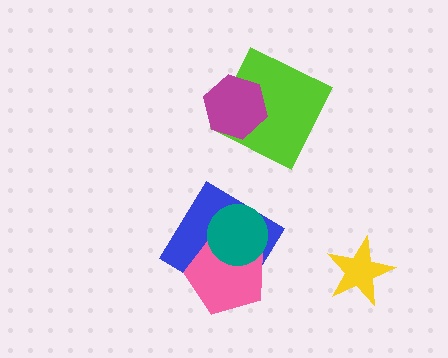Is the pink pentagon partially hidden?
Yes, it is partially covered by another shape.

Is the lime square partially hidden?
Yes, it is partially covered by another shape.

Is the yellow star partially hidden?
No, no other shape covers it.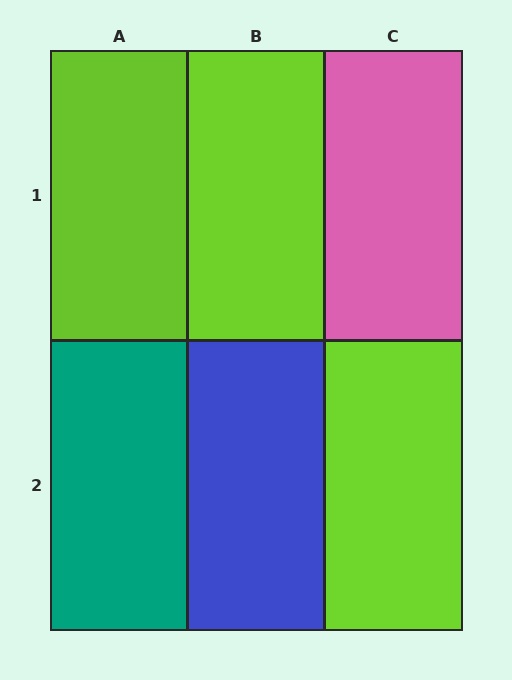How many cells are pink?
1 cell is pink.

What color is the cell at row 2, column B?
Blue.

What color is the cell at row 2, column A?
Teal.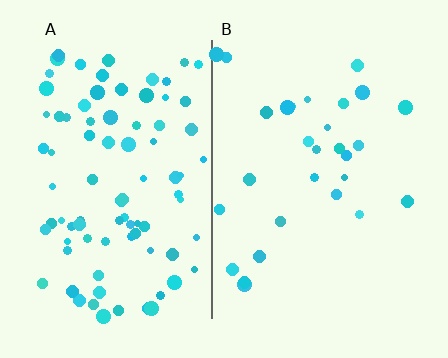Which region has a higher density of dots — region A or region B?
A (the left).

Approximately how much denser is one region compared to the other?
Approximately 3.1× — region A over region B.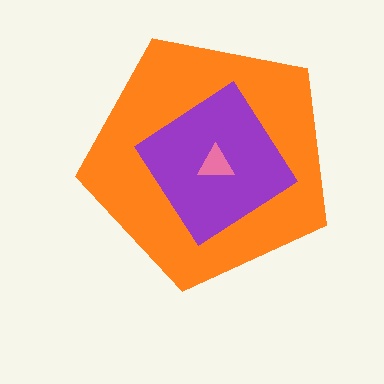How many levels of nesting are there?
3.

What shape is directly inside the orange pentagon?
The purple diamond.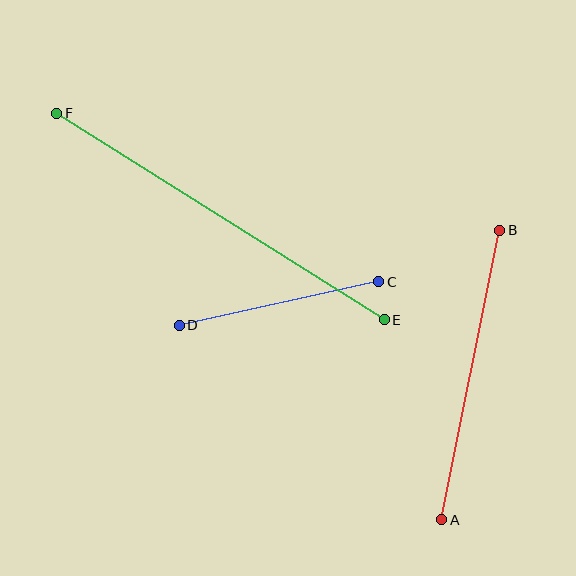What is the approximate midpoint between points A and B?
The midpoint is at approximately (471, 375) pixels.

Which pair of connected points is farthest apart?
Points E and F are farthest apart.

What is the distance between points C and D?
The distance is approximately 204 pixels.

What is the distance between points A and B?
The distance is approximately 295 pixels.